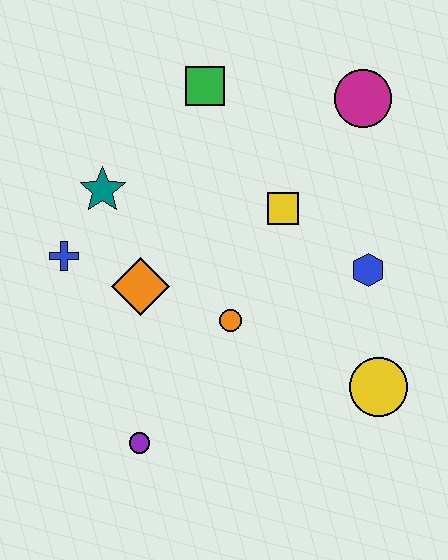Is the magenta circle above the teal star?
Yes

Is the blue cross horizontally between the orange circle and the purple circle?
No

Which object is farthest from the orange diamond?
The magenta circle is farthest from the orange diamond.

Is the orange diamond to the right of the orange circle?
No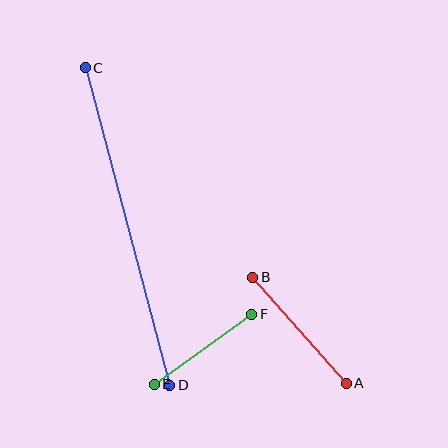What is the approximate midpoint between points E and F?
The midpoint is at approximately (203, 349) pixels.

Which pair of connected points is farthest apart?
Points C and D are farthest apart.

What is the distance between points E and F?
The distance is approximately 120 pixels.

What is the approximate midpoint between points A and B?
The midpoint is at approximately (300, 330) pixels.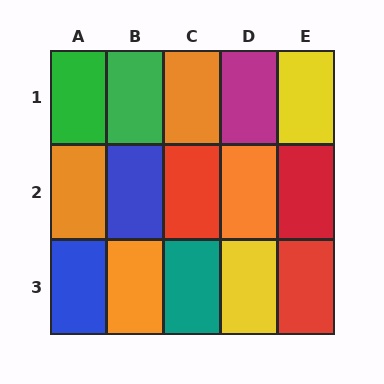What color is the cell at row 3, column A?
Blue.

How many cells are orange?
4 cells are orange.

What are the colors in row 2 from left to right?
Orange, blue, red, orange, red.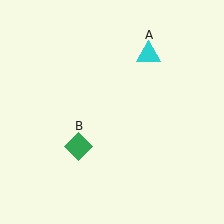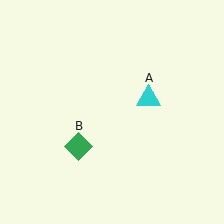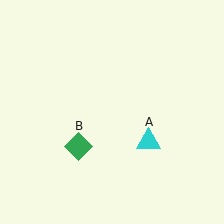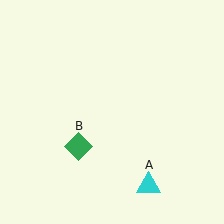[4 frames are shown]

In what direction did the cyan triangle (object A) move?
The cyan triangle (object A) moved down.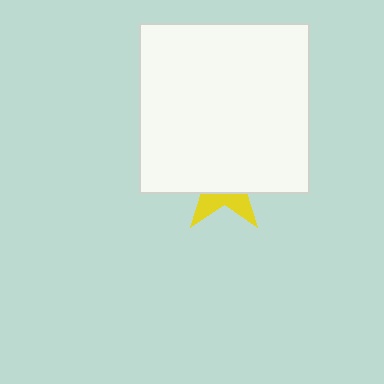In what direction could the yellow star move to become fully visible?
The yellow star could move down. That would shift it out from behind the white square entirely.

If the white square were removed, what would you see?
You would see the complete yellow star.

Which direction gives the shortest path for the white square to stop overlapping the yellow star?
Moving up gives the shortest separation.